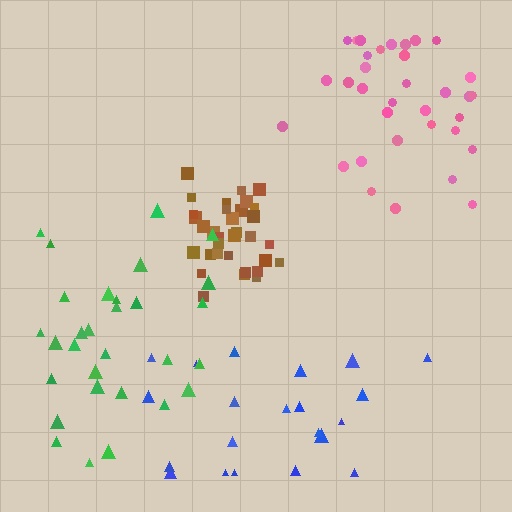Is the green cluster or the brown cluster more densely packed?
Brown.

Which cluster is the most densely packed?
Brown.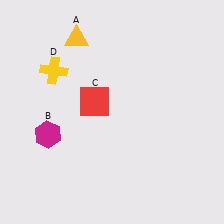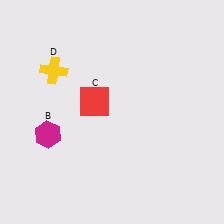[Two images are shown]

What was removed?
The yellow triangle (A) was removed in Image 2.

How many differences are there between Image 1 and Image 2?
There is 1 difference between the two images.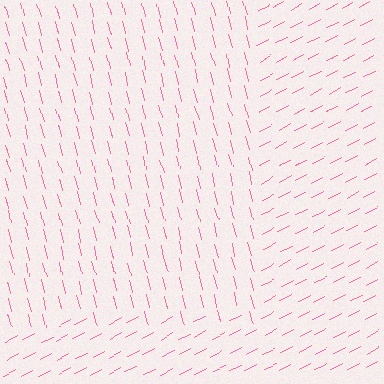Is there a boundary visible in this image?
Yes, there is a texture boundary formed by a change in line orientation.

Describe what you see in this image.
The image is filled with small pink line segments. A rectangle region in the image has lines oriented differently from the surrounding lines, creating a visible texture boundary.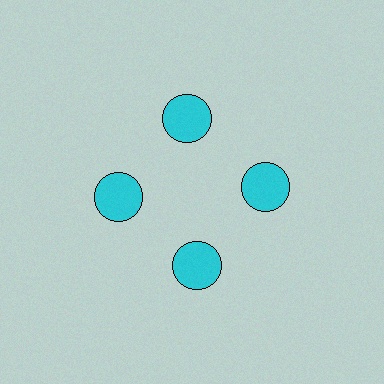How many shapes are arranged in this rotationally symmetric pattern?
There are 4 shapes, arranged in 4 groups of 1.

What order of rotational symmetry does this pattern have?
This pattern has 4-fold rotational symmetry.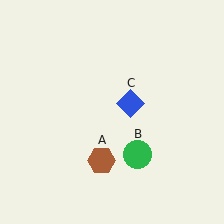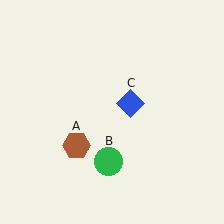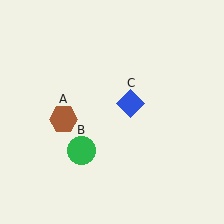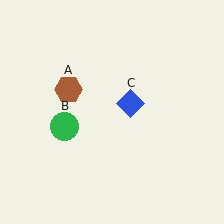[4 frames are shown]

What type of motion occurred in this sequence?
The brown hexagon (object A), green circle (object B) rotated clockwise around the center of the scene.